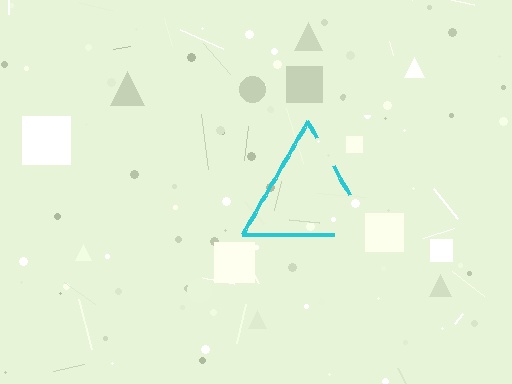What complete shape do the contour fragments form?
The contour fragments form a triangle.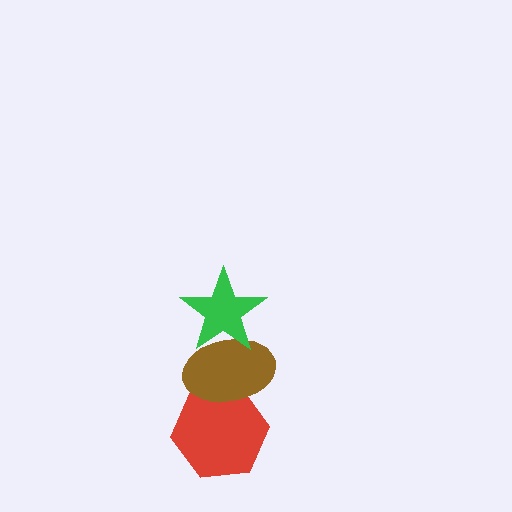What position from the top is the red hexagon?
The red hexagon is 3rd from the top.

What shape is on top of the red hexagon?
The brown ellipse is on top of the red hexagon.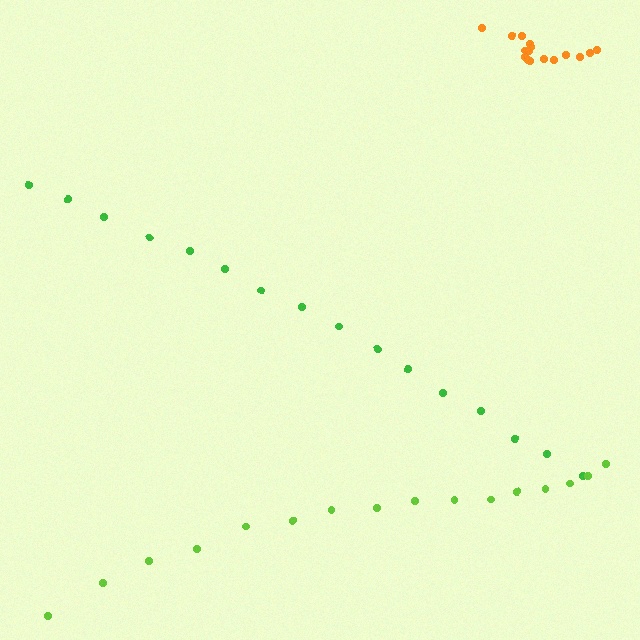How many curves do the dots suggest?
There are 3 distinct paths.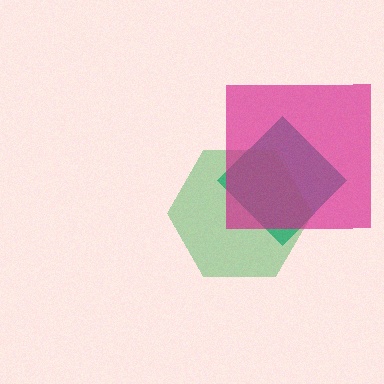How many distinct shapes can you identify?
There are 3 distinct shapes: a teal diamond, a green hexagon, a magenta square.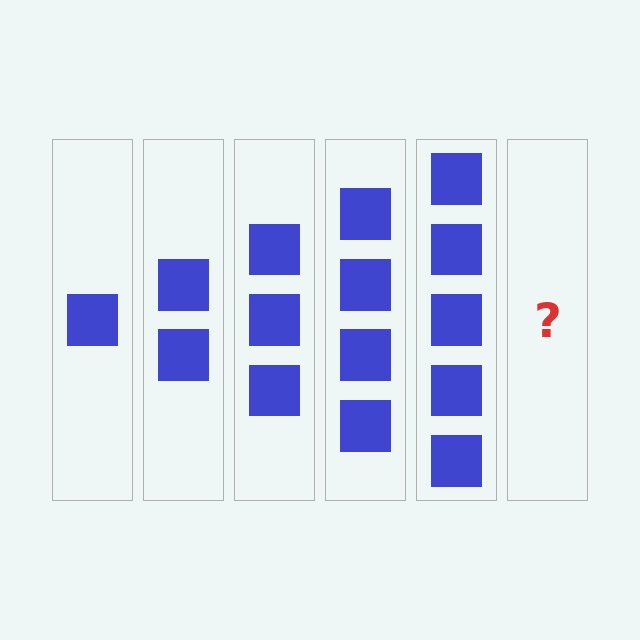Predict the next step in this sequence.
The next step is 6 squares.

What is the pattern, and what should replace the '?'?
The pattern is that each step adds one more square. The '?' should be 6 squares.